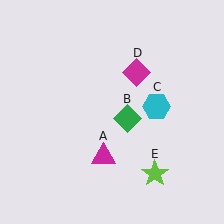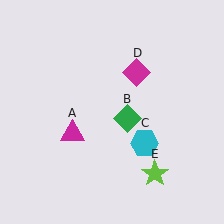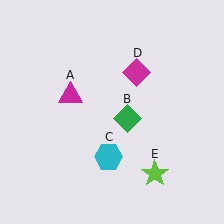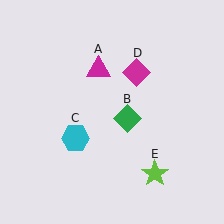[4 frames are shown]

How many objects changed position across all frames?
2 objects changed position: magenta triangle (object A), cyan hexagon (object C).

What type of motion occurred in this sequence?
The magenta triangle (object A), cyan hexagon (object C) rotated clockwise around the center of the scene.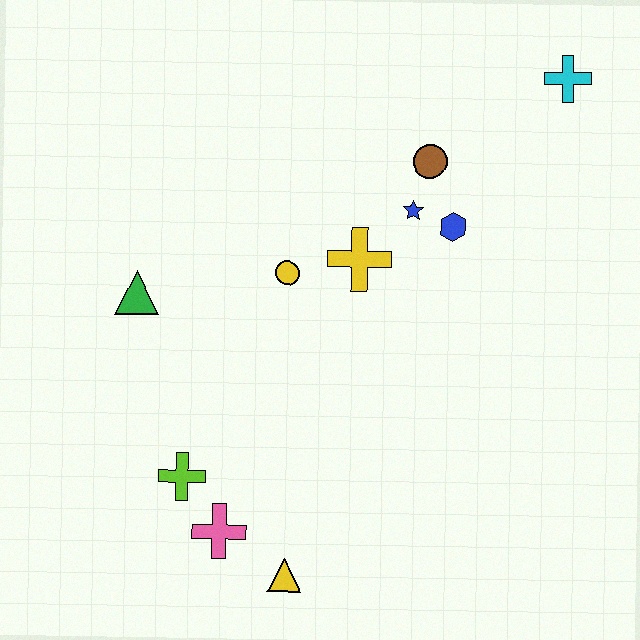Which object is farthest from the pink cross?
The cyan cross is farthest from the pink cross.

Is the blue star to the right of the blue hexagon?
No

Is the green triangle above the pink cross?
Yes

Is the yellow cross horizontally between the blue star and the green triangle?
Yes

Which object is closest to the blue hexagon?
The blue star is closest to the blue hexagon.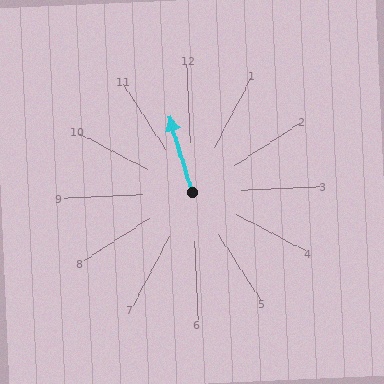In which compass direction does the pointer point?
North.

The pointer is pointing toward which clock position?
Roughly 12 o'clock.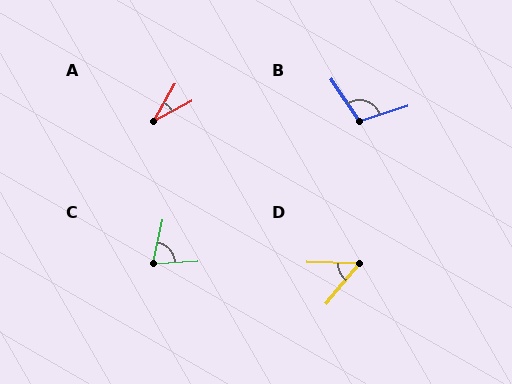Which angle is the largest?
B, at approximately 106 degrees.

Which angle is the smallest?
A, at approximately 32 degrees.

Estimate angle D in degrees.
Approximately 52 degrees.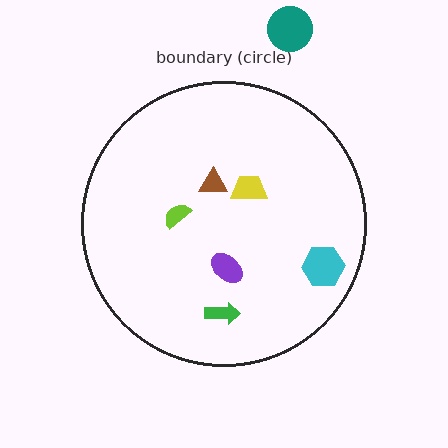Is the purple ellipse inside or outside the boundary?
Inside.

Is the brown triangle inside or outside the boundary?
Inside.